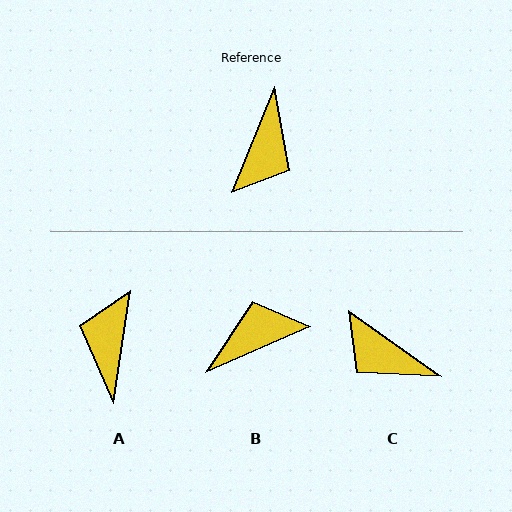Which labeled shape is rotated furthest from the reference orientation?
A, about 166 degrees away.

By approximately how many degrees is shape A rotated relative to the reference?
Approximately 166 degrees clockwise.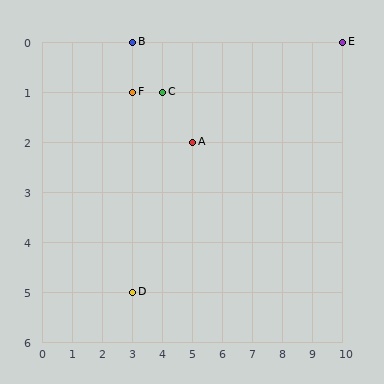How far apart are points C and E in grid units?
Points C and E are 6 columns and 1 row apart (about 6.1 grid units diagonally).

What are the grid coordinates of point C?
Point C is at grid coordinates (4, 1).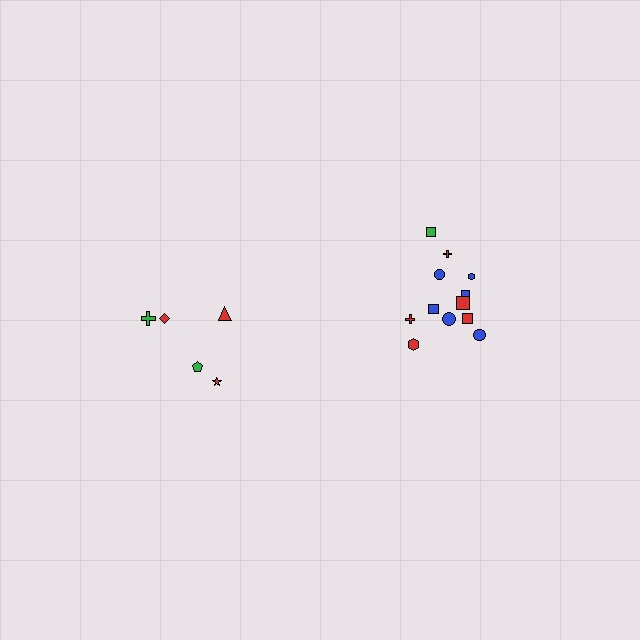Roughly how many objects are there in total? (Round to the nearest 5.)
Roughly 15 objects in total.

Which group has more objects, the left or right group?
The right group.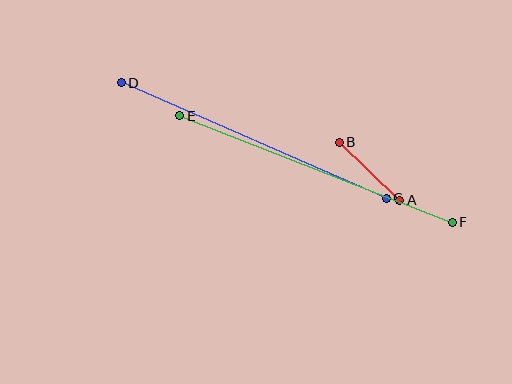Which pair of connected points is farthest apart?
Points E and F are farthest apart.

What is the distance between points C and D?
The distance is approximately 289 pixels.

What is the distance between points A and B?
The distance is approximately 84 pixels.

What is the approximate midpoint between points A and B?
The midpoint is at approximately (369, 171) pixels.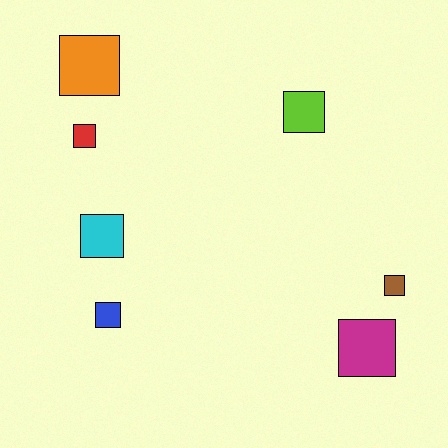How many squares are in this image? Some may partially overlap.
There are 7 squares.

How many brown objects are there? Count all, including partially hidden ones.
There is 1 brown object.